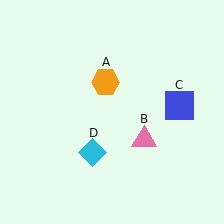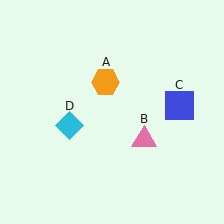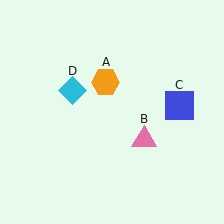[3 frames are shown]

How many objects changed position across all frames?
1 object changed position: cyan diamond (object D).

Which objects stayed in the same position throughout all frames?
Orange hexagon (object A) and pink triangle (object B) and blue square (object C) remained stationary.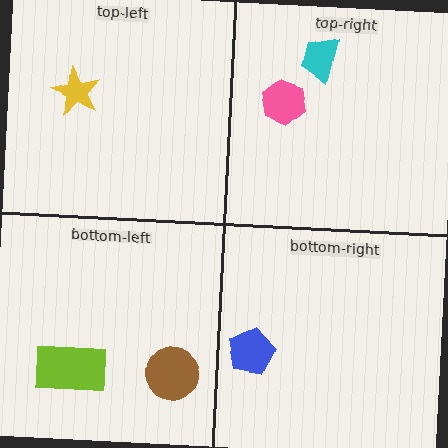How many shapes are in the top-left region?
1.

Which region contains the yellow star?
The top-left region.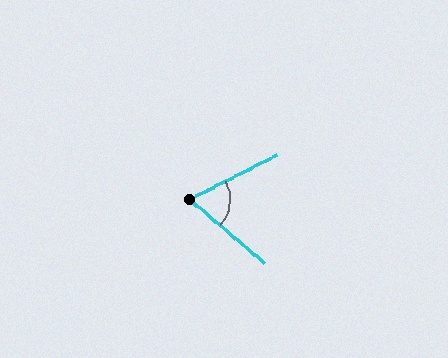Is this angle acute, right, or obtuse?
It is acute.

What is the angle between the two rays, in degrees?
Approximately 67 degrees.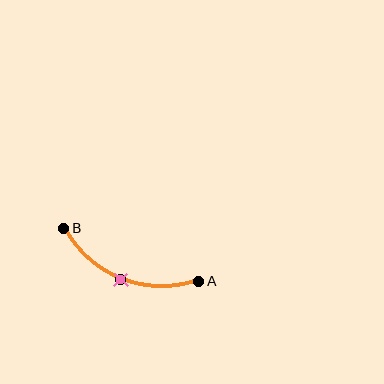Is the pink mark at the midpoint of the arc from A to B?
Yes. The pink mark lies on the arc at equal arc-length from both A and B — it is the arc midpoint.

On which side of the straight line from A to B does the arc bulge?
The arc bulges below the straight line connecting A and B.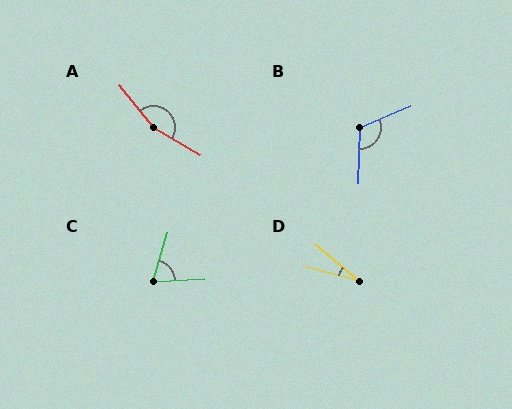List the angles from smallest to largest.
D (26°), C (71°), B (115°), A (160°).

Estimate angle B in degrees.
Approximately 115 degrees.